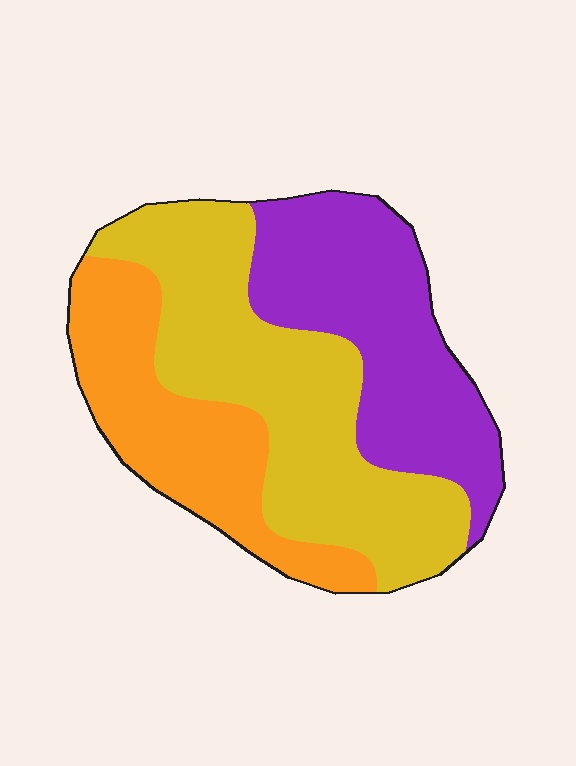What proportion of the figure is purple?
Purple takes up about one third (1/3) of the figure.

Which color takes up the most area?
Yellow, at roughly 40%.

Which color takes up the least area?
Orange, at roughly 25%.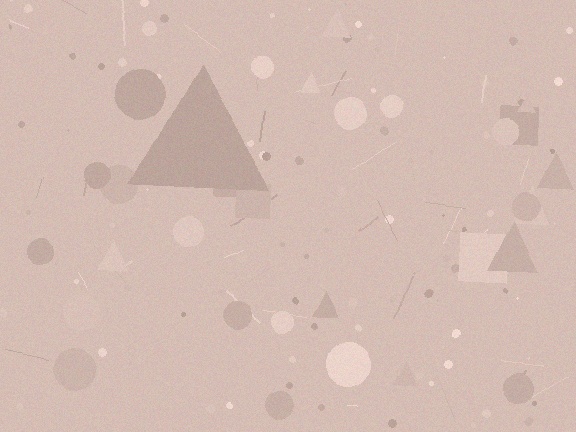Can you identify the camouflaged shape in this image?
The camouflaged shape is a triangle.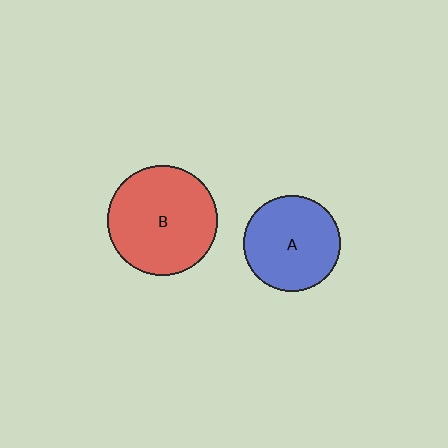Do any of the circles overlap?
No, none of the circles overlap.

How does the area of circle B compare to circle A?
Approximately 1.3 times.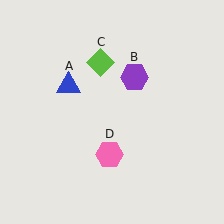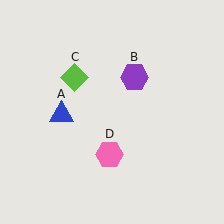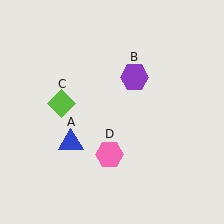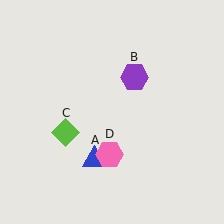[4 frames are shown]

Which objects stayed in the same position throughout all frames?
Purple hexagon (object B) and pink hexagon (object D) remained stationary.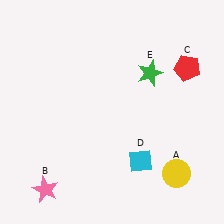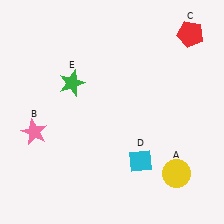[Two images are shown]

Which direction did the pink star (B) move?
The pink star (B) moved up.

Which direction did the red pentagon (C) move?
The red pentagon (C) moved up.